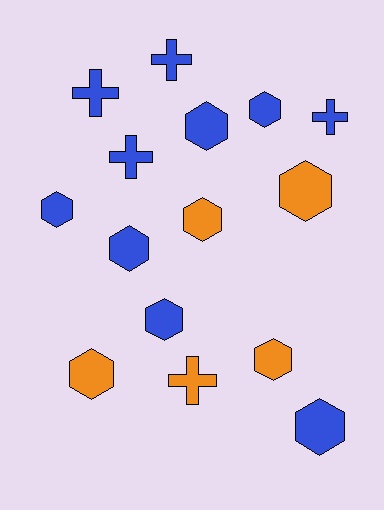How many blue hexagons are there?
There are 6 blue hexagons.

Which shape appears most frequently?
Hexagon, with 10 objects.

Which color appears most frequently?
Blue, with 10 objects.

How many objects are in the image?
There are 15 objects.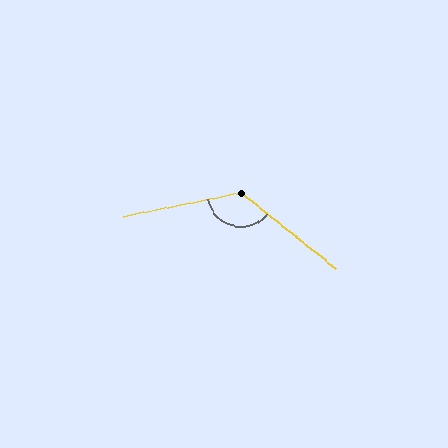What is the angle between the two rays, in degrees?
Approximately 130 degrees.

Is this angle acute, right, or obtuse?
It is obtuse.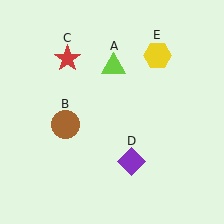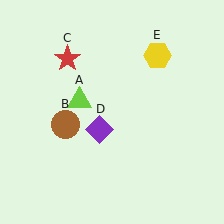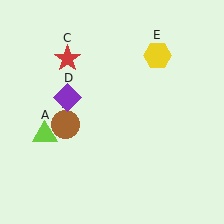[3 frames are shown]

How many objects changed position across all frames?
2 objects changed position: lime triangle (object A), purple diamond (object D).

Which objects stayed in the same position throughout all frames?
Brown circle (object B) and red star (object C) and yellow hexagon (object E) remained stationary.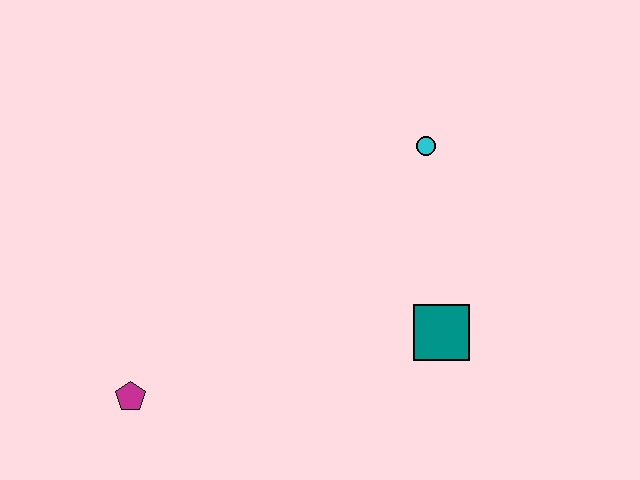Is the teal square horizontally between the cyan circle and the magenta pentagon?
No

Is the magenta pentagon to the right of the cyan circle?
No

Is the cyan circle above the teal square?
Yes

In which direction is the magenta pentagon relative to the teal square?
The magenta pentagon is to the left of the teal square.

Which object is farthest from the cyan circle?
The magenta pentagon is farthest from the cyan circle.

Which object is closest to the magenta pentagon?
The teal square is closest to the magenta pentagon.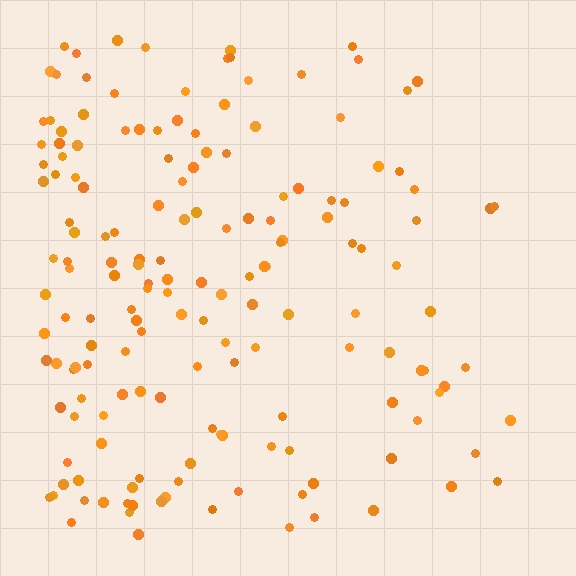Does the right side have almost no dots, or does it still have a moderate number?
Still a moderate number, just noticeably fewer than the left.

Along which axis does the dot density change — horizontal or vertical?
Horizontal.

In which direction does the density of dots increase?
From right to left, with the left side densest.